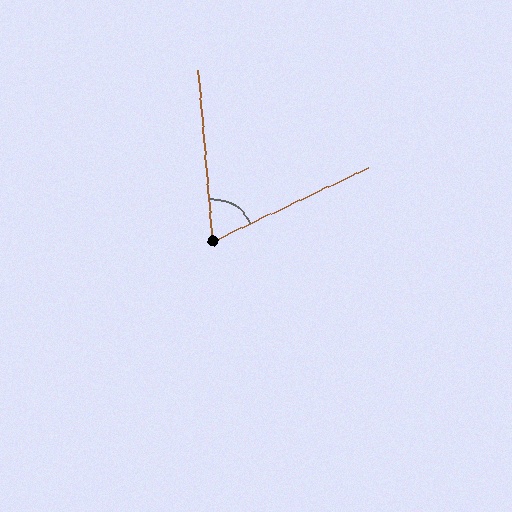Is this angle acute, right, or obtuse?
It is acute.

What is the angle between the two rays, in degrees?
Approximately 69 degrees.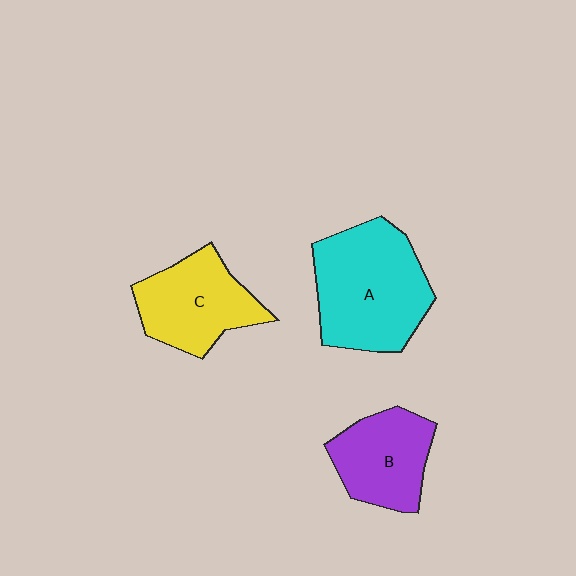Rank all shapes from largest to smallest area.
From largest to smallest: A (cyan), C (yellow), B (purple).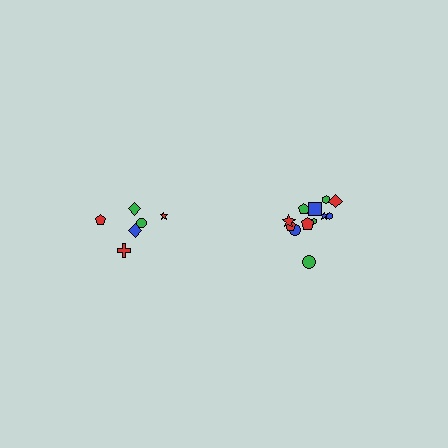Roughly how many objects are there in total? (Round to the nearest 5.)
Roughly 20 objects in total.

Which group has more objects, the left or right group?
The right group.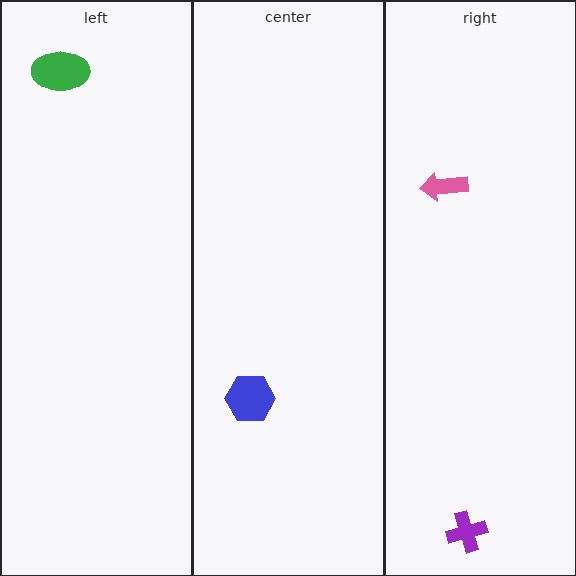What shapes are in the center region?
The blue hexagon.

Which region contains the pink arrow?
The right region.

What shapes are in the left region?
The green ellipse.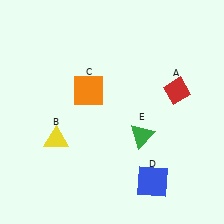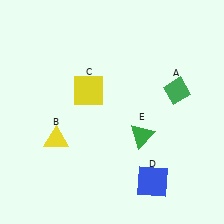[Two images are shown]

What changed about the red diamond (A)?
In Image 1, A is red. In Image 2, it changed to green.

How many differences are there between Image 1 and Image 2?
There are 2 differences between the two images.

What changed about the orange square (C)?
In Image 1, C is orange. In Image 2, it changed to yellow.